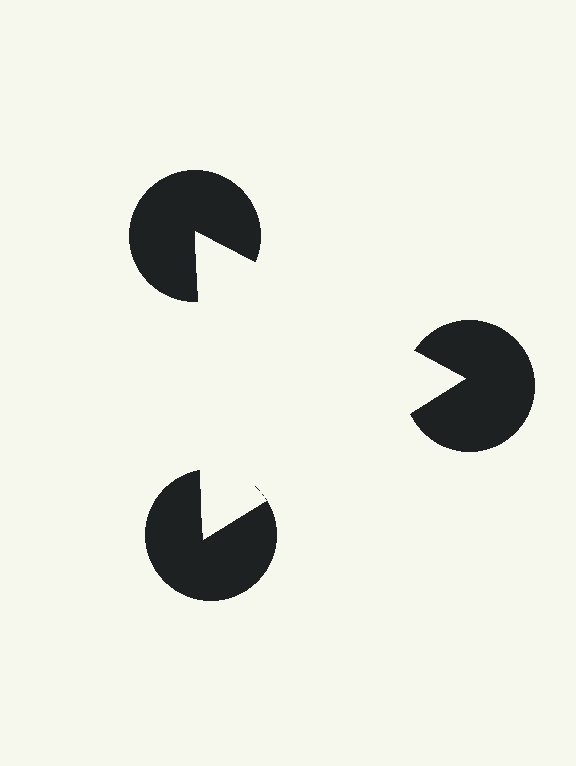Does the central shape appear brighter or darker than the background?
It typically appears slightly brighter than the background, even though no actual brightness change is drawn.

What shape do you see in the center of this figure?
An illusory triangle — its edges are inferred from the aligned wedge cuts in the pac-man discs, not physically drawn.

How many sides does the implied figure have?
3 sides.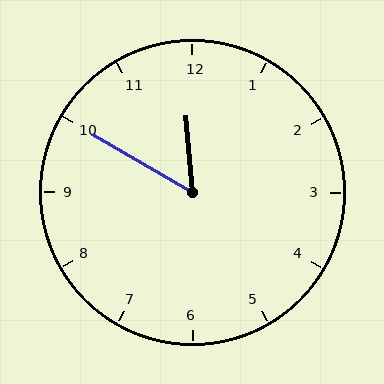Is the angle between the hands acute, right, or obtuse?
It is acute.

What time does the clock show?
11:50.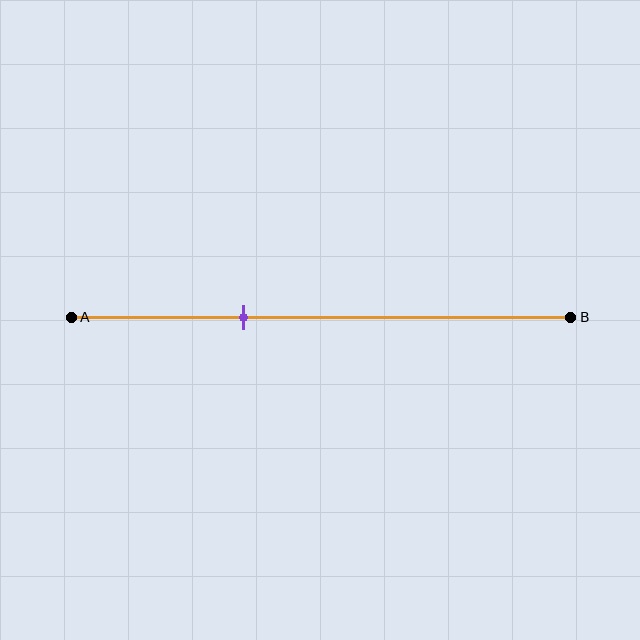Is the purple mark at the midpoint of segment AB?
No, the mark is at about 35% from A, not at the 50% midpoint.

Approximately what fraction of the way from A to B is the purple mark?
The purple mark is approximately 35% of the way from A to B.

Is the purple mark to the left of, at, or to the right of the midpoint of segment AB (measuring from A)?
The purple mark is to the left of the midpoint of segment AB.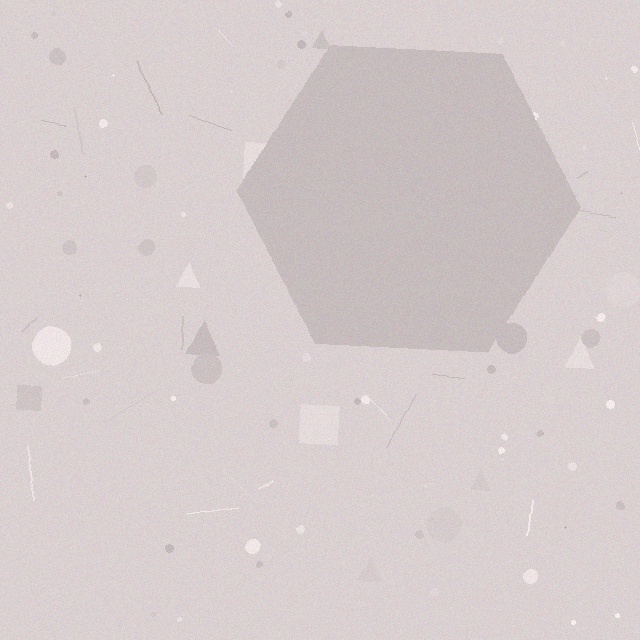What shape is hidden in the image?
A hexagon is hidden in the image.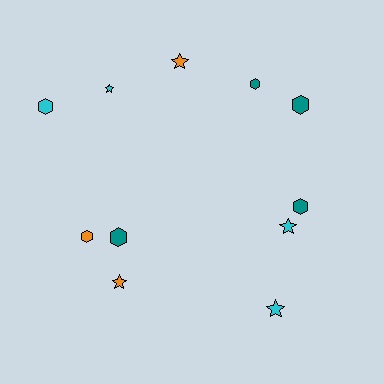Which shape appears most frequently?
Hexagon, with 6 objects.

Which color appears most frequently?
Teal, with 4 objects.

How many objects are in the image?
There are 11 objects.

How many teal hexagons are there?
There are 4 teal hexagons.